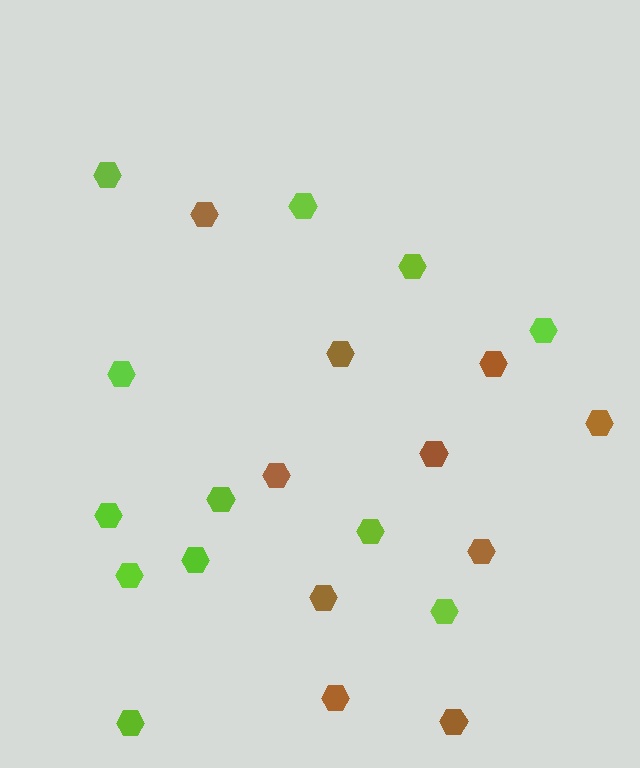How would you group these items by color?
There are 2 groups: one group of brown hexagons (10) and one group of lime hexagons (12).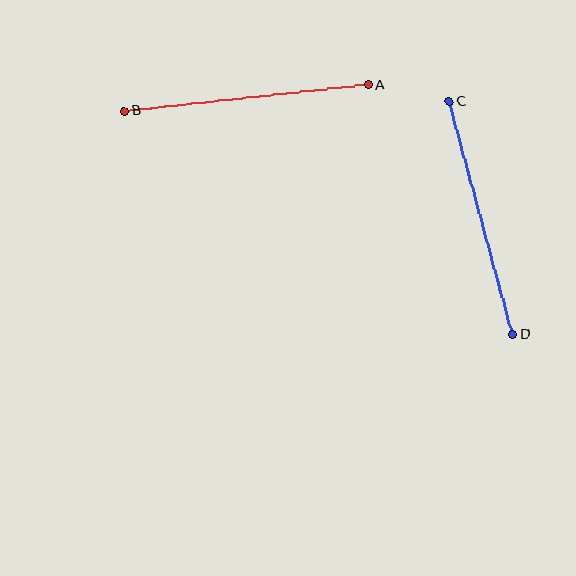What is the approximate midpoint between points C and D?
The midpoint is at approximately (481, 218) pixels.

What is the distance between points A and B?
The distance is approximately 245 pixels.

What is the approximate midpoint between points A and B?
The midpoint is at approximately (246, 98) pixels.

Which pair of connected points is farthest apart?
Points A and B are farthest apart.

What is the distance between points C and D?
The distance is approximately 241 pixels.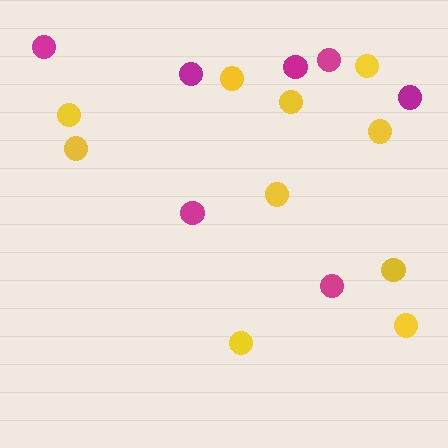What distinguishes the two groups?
There are 2 groups: one group of yellow circles (10) and one group of magenta circles (7).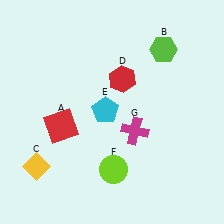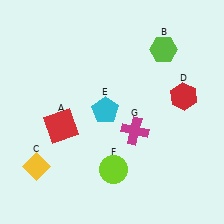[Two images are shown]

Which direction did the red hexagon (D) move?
The red hexagon (D) moved right.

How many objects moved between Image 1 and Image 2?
1 object moved between the two images.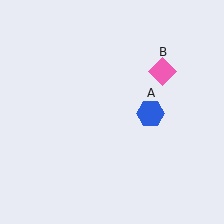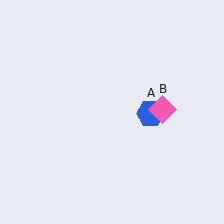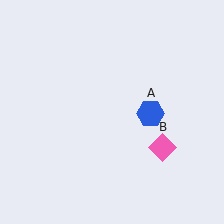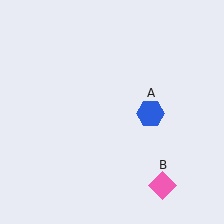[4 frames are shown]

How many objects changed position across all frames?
1 object changed position: pink diamond (object B).